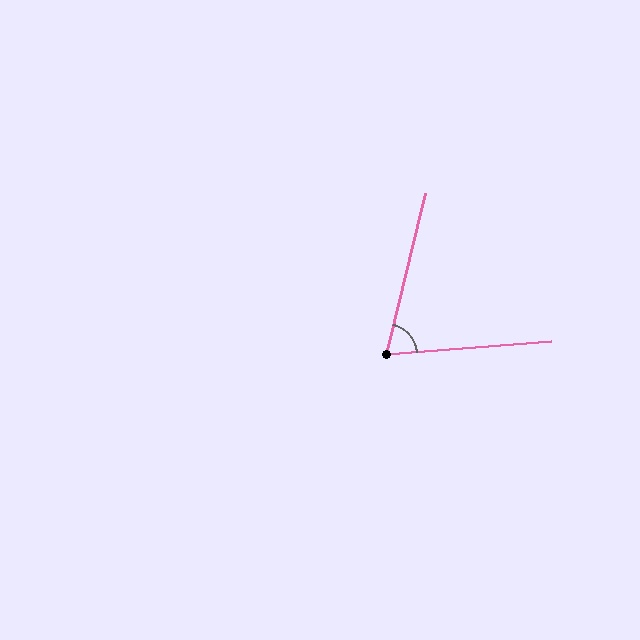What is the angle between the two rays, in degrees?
Approximately 72 degrees.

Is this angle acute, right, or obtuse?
It is acute.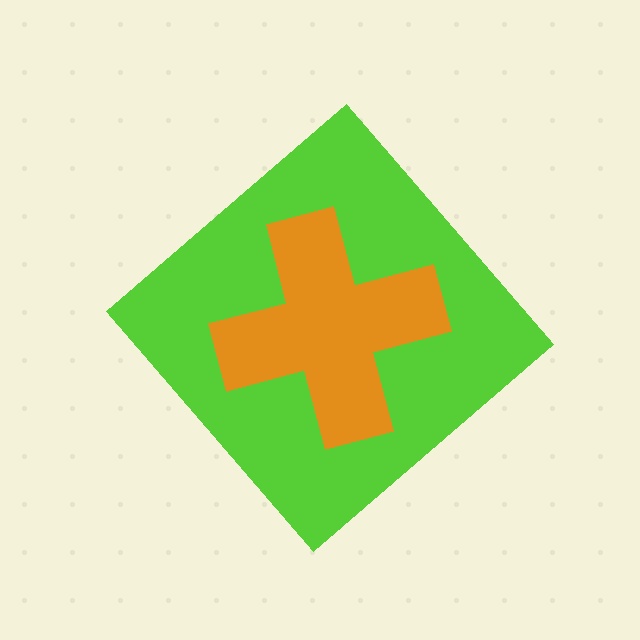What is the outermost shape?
The lime diamond.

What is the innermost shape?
The orange cross.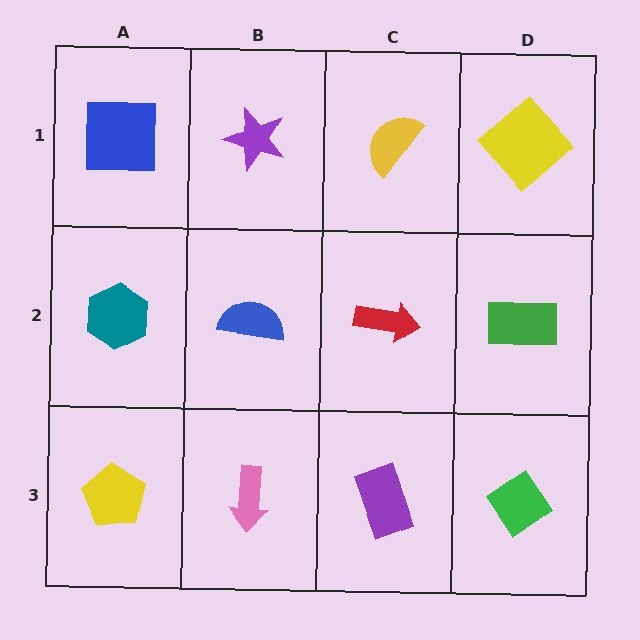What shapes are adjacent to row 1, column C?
A red arrow (row 2, column C), a purple star (row 1, column B), a yellow diamond (row 1, column D).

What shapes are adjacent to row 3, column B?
A blue semicircle (row 2, column B), a yellow pentagon (row 3, column A), a purple rectangle (row 3, column C).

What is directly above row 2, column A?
A blue square.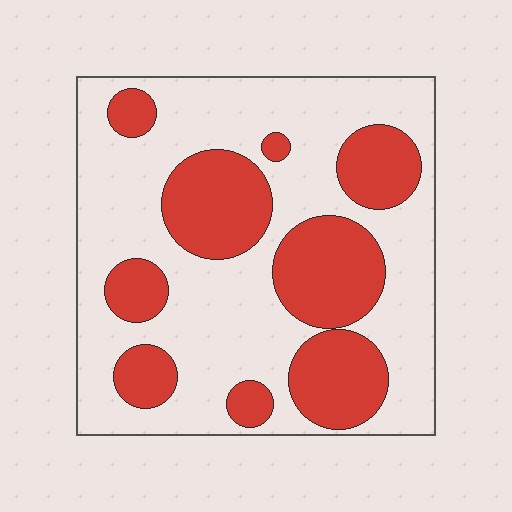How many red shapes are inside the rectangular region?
9.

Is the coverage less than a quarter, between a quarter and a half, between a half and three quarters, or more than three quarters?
Between a quarter and a half.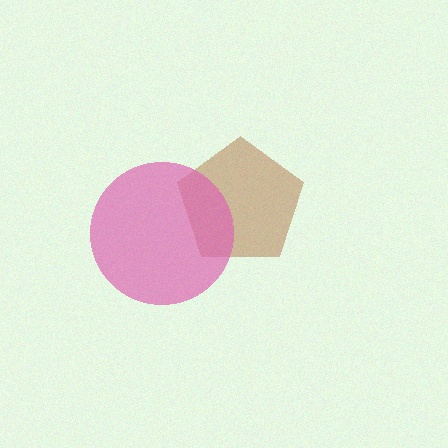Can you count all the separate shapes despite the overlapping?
Yes, there are 2 separate shapes.